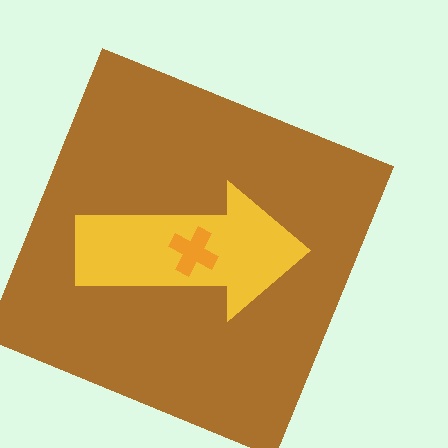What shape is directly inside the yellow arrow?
The orange cross.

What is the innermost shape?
The orange cross.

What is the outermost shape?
The brown square.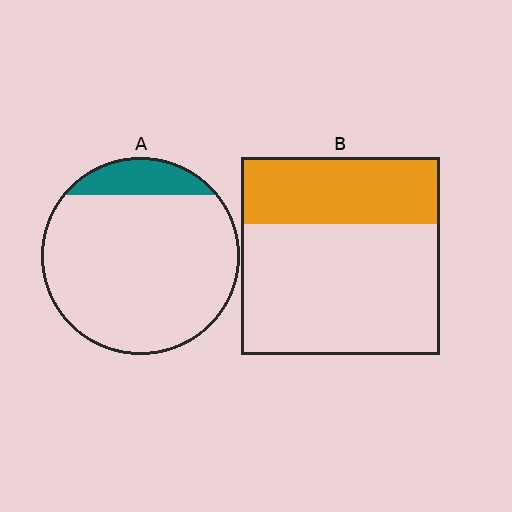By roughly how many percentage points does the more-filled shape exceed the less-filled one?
By roughly 20 percentage points (B over A).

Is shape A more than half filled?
No.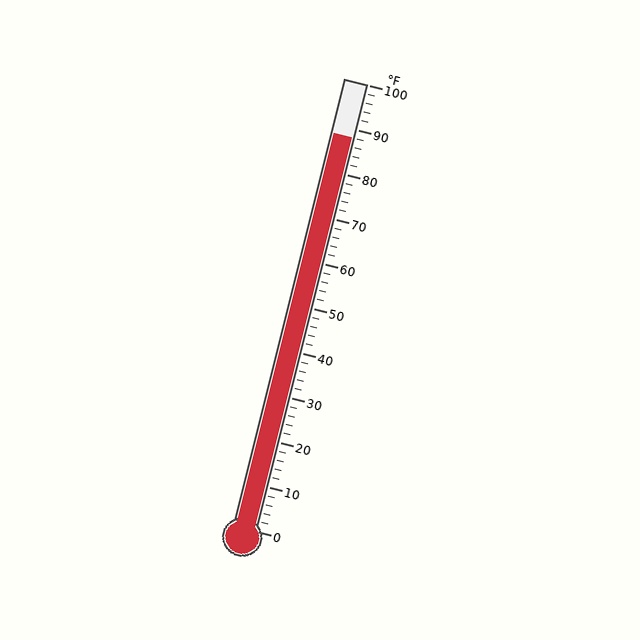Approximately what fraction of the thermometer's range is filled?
The thermometer is filled to approximately 90% of its range.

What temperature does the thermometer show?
The thermometer shows approximately 88°F.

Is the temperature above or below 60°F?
The temperature is above 60°F.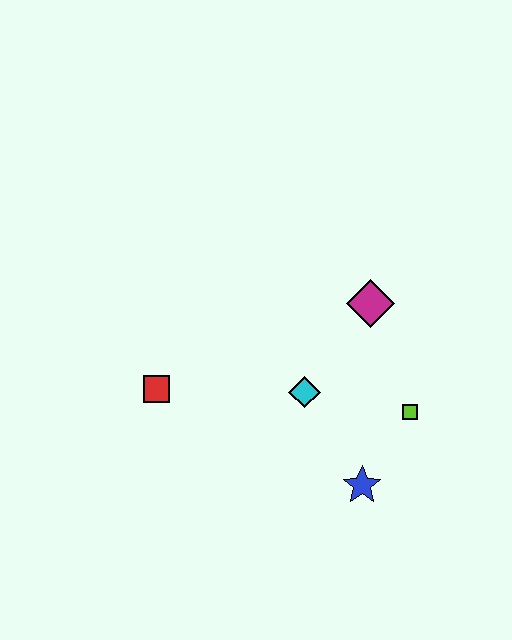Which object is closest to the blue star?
The lime square is closest to the blue star.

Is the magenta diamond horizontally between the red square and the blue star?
No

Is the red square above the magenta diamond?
No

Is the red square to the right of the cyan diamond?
No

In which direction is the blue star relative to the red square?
The blue star is to the right of the red square.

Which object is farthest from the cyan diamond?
The red square is farthest from the cyan diamond.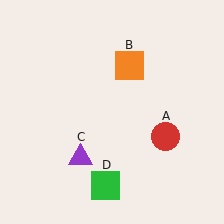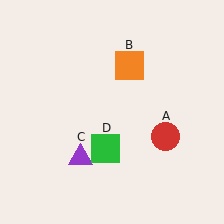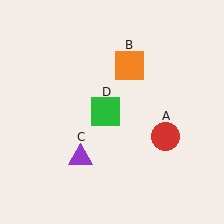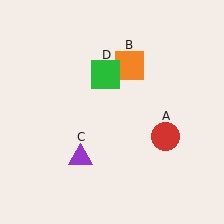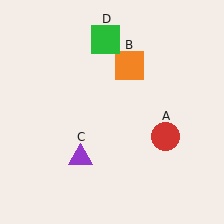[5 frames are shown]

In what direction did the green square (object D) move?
The green square (object D) moved up.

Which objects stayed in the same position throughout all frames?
Red circle (object A) and orange square (object B) and purple triangle (object C) remained stationary.